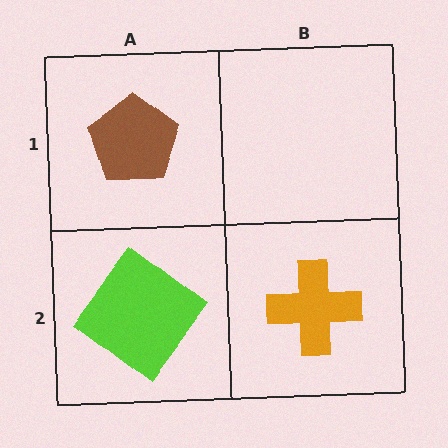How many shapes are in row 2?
2 shapes.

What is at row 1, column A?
A brown pentagon.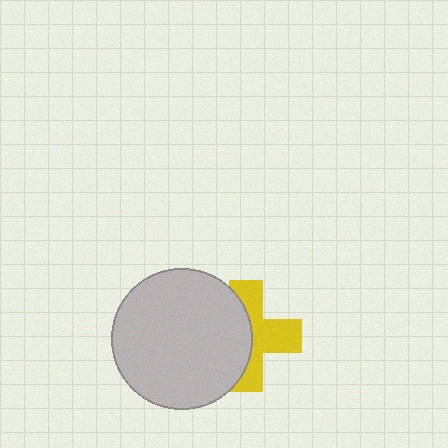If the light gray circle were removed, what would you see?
You would see the complete yellow cross.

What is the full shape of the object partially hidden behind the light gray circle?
The partially hidden object is a yellow cross.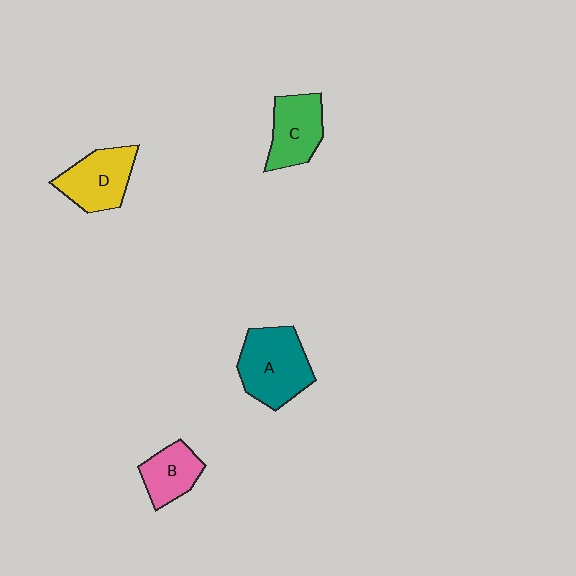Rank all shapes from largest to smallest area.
From largest to smallest: A (teal), D (yellow), C (green), B (pink).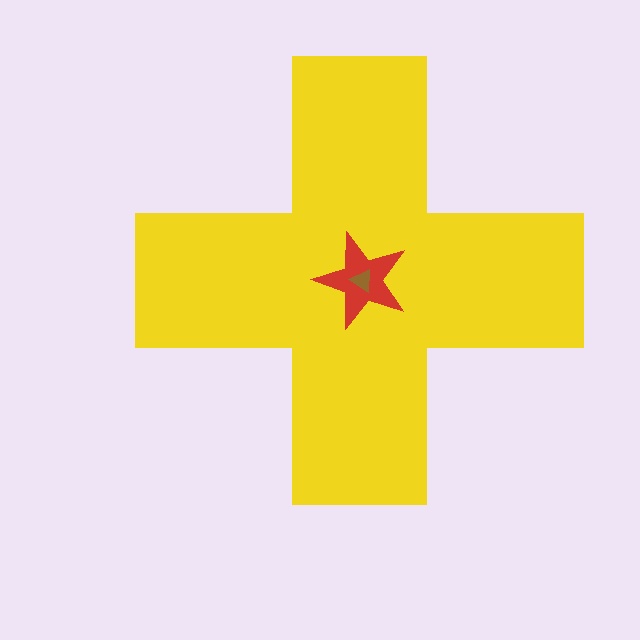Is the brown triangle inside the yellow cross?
Yes.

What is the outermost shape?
The yellow cross.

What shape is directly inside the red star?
The brown triangle.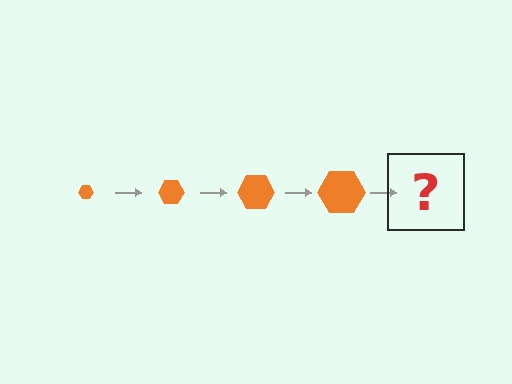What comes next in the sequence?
The next element should be an orange hexagon, larger than the previous one.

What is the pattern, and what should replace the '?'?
The pattern is that the hexagon gets progressively larger each step. The '?' should be an orange hexagon, larger than the previous one.